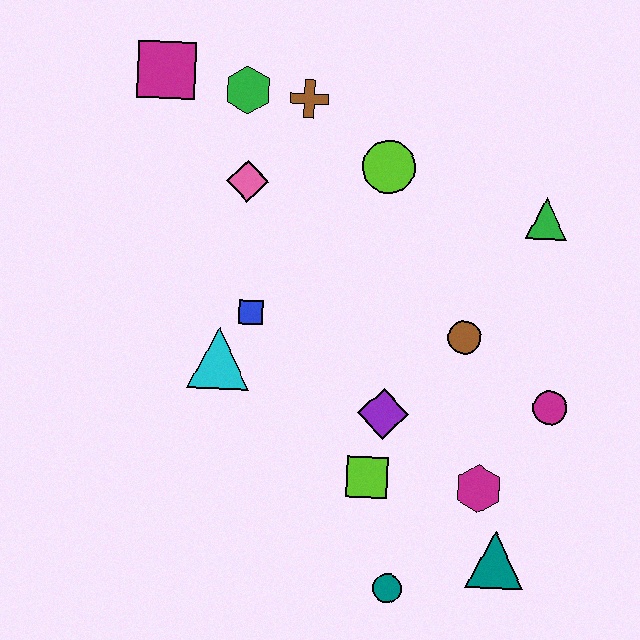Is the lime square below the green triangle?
Yes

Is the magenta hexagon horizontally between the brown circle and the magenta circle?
Yes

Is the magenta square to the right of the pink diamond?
No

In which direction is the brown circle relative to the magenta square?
The brown circle is to the right of the magenta square.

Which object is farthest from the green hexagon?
The teal triangle is farthest from the green hexagon.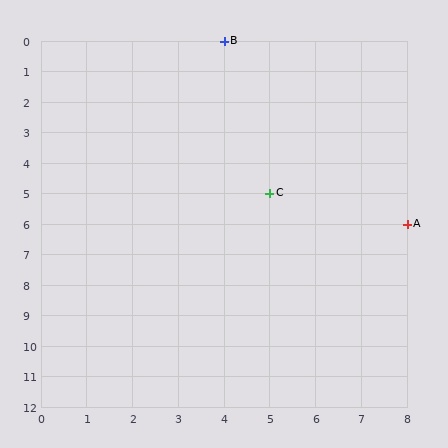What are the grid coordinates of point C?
Point C is at grid coordinates (5, 5).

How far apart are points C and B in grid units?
Points C and B are 1 column and 5 rows apart (about 5.1 grid units diagonally).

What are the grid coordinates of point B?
Point B is at grid coordinates (4, 0).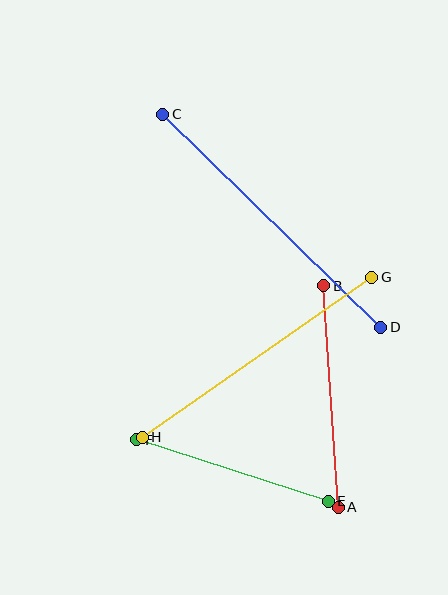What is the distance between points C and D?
The distance is approximately 305 pixels.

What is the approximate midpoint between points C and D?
The midpoint is at approximately (272, 221) pixels.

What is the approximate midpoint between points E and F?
The midpoint is at approximately (232, 471) pixels.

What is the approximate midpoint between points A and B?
The midpoint is at approximately (331, 397) pixels.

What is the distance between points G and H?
The distance is approximately 280 pixels.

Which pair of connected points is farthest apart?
Points C and D are farthest apart.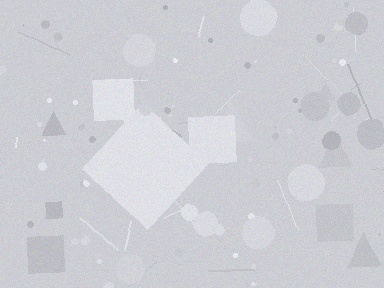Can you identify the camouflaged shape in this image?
The camouflaged shape is a diamond.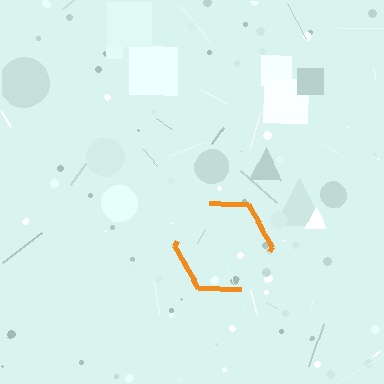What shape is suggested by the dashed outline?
The dashed outline suggests a hexagon.